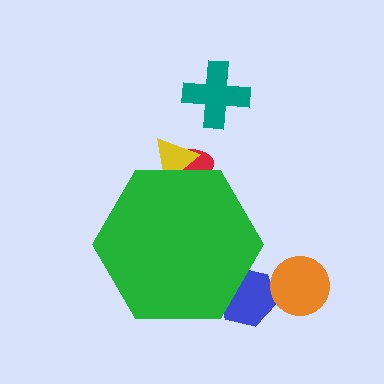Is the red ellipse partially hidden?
Yes, the red ellipse is partially hidden behind the green hexagon.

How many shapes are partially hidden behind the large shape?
3 shapes are partially hidden.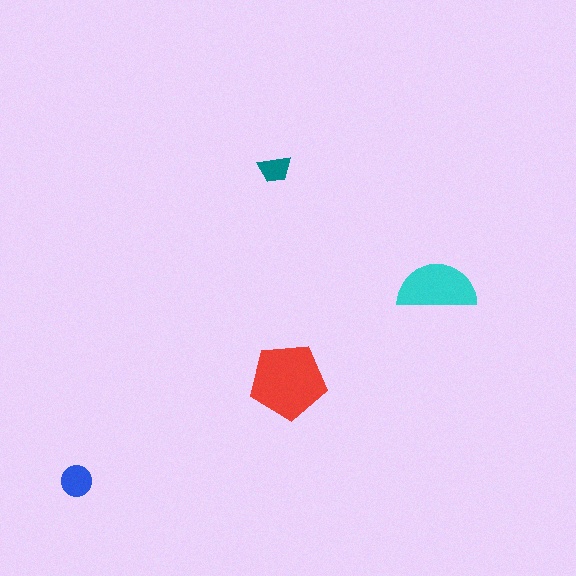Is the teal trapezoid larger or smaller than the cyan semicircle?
Smaller.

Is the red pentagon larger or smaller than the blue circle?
Larger.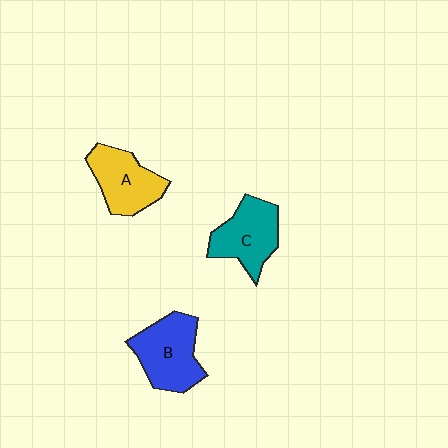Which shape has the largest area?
Shape B (blue).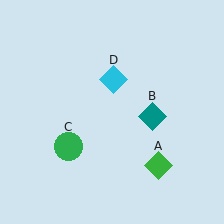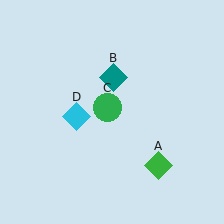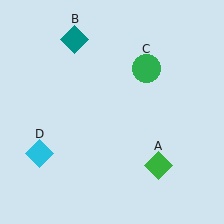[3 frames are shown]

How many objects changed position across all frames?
3 objects changed position: teal diamond (object B), green circle (object C), cyan diamond (object D).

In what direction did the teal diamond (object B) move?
The teal diamond (object B) moved up and to the left.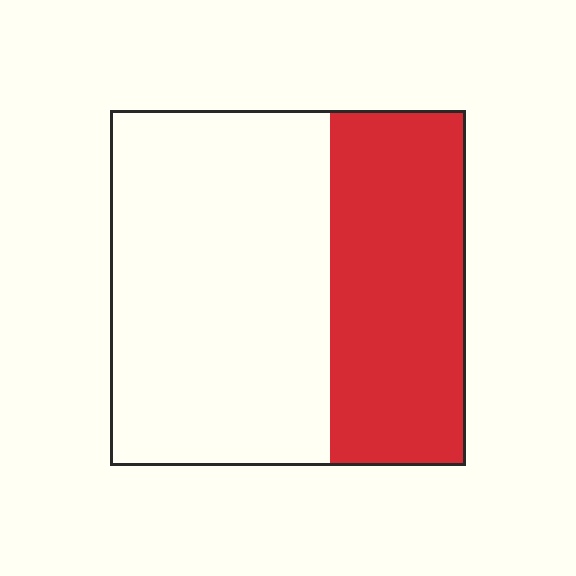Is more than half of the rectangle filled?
No.